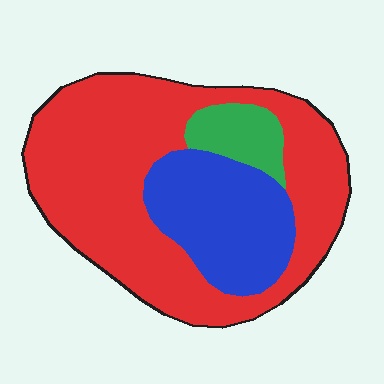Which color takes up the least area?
Green, at roughly 10%.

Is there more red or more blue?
Red.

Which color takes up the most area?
Red, at roughly 65%.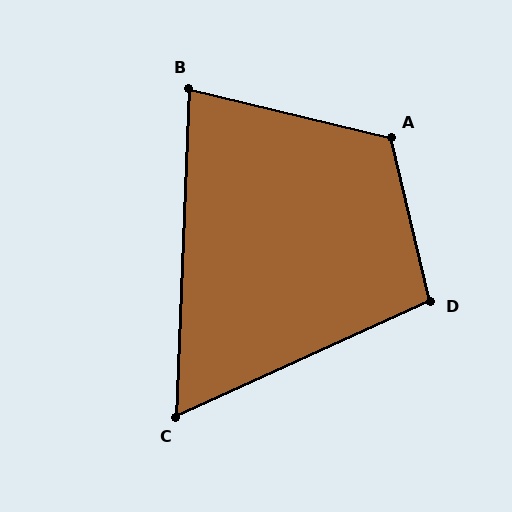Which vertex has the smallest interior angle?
C, at approximately 63 degrees.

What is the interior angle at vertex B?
Approximately 79 degrees (acute).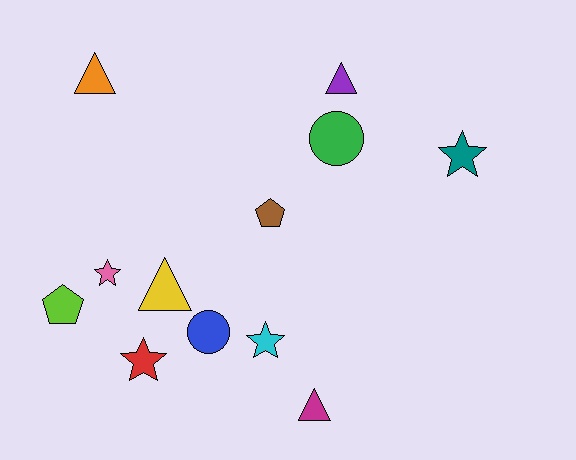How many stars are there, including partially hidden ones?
There are 4 stars.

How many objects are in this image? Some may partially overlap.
There are 12 objects.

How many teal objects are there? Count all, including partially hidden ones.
There is 1 teal object.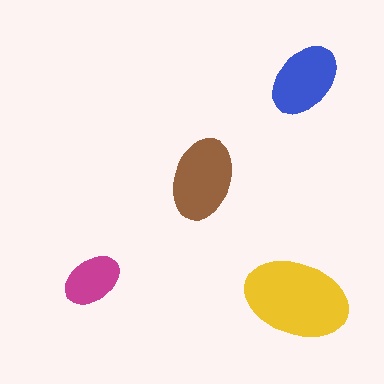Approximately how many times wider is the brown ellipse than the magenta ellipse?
About 1.5 times wider.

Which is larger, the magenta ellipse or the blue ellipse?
The blue one.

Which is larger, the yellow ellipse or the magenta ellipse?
The yellow one.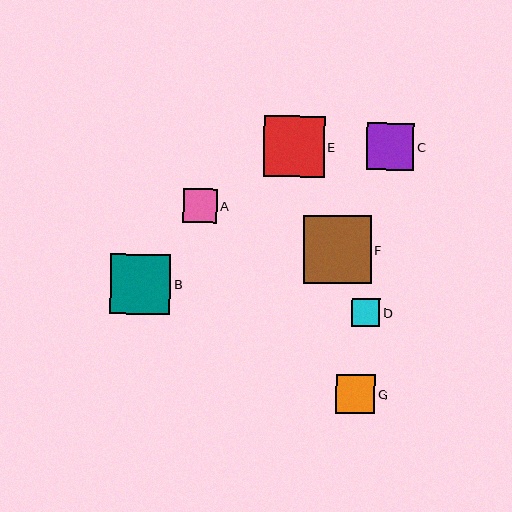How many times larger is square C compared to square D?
Square C is approximately 1.6 times the size of square D.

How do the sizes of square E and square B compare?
Square E and square B are approximately the same size.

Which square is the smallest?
Square D is the smallest with a size of approximately 28 pixels.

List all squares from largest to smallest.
From largest to smallest: F, E, B, C, G, A, D.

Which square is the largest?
Square F is the largest with a size of approximately 68 pixels.